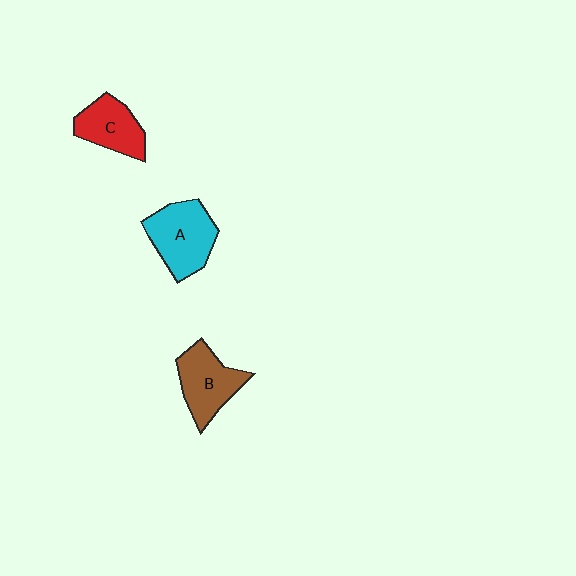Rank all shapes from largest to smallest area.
From largest to smallest: A (cyan), B (brown), C (red).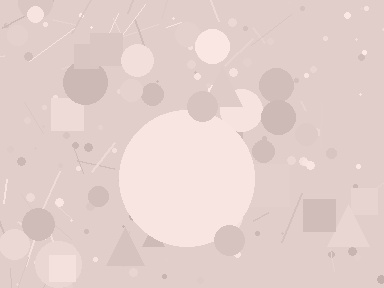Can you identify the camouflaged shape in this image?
The camouflaged shape is a circle.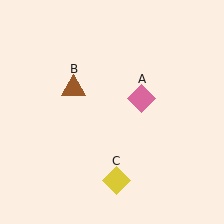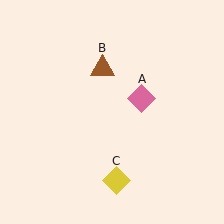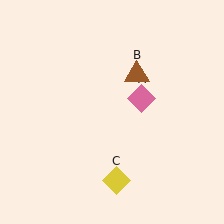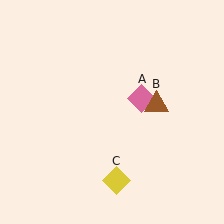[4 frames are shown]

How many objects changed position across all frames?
1 object changed position: brown triangle (object B).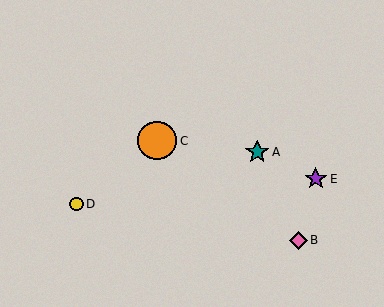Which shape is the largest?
The orange circle (labeled C) is the largest.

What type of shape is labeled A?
Shape A is a teal star.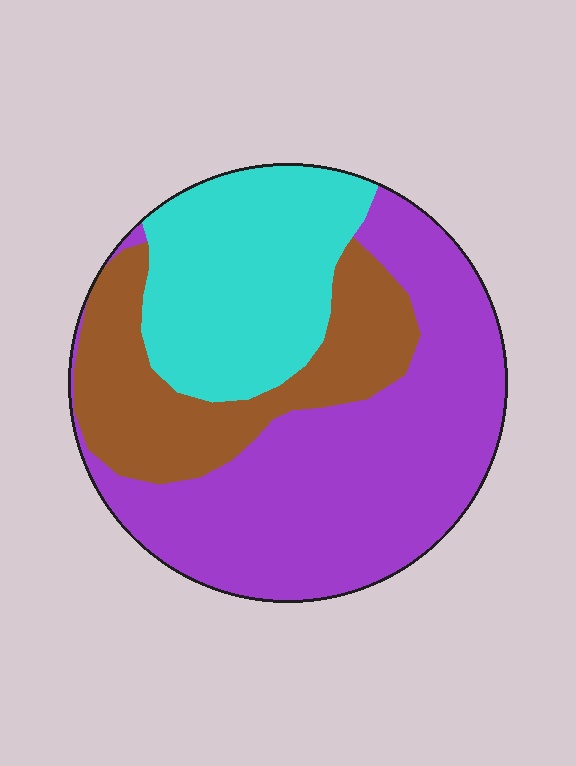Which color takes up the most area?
Purple, at roughly 50%.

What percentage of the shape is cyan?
Cyan covers 27% of the shape.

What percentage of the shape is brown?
Brown covers roughly 25% of the shape.